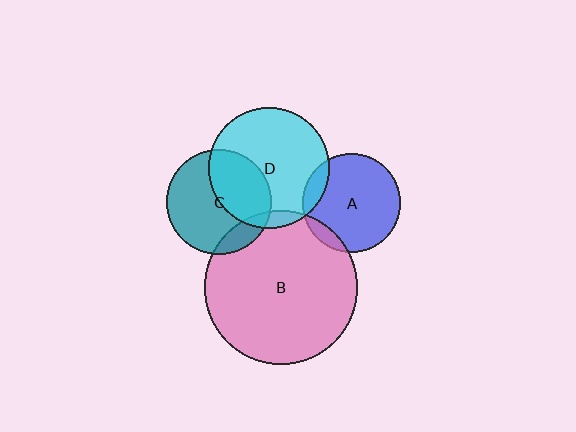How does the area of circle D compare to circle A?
Approximately 1.5 times.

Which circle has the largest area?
Circle B (pink).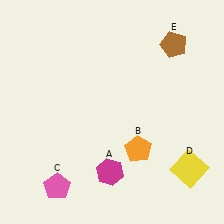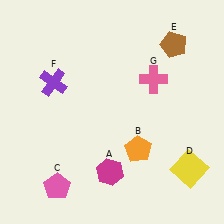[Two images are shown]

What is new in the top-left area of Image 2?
A purple cross (F) was added in the top-left area of Image 2.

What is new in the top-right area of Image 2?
A pink cross (G) was added in the top-right area of Image 2.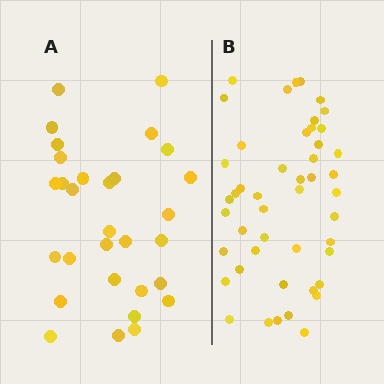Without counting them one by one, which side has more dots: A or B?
Region B (the right region) has more dots.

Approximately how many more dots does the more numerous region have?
Region B has approximately 15 more dots than region A.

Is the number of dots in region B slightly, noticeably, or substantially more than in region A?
Region B has substantially more. The ratio is roughly 1.6 to 1.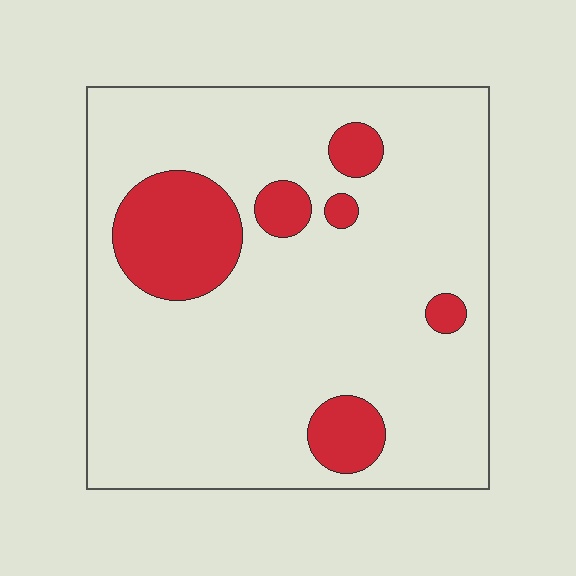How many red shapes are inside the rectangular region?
6.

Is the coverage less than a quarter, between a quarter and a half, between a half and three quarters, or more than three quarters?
Less than a quarter.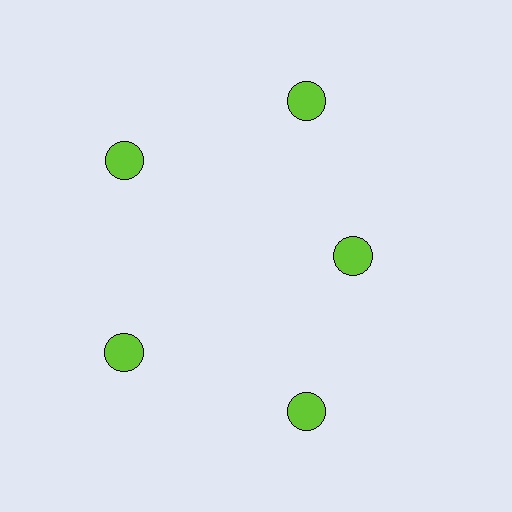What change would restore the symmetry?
The symmetry would be restored by moving it outward, back onto the ring so that all 5 circles sit at equal angles and equal distance from the center.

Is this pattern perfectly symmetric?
No. The 5 lime circles are arranged in a ring, but one element near the 3 o'clock position is pulled inward toward the center, breaking the 5-fold rotational symmetry.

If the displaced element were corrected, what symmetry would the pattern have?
It would have 5-fold rotational symmetry — the pattern would map onto itself every 72 degrees.